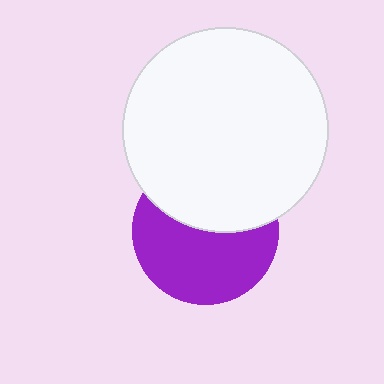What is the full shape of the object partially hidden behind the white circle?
The partially hidden object is a purple circle.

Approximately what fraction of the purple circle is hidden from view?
Roughly 43% of the purple circle is hidden behind the white circle.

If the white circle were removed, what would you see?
You would see the complete purple circle.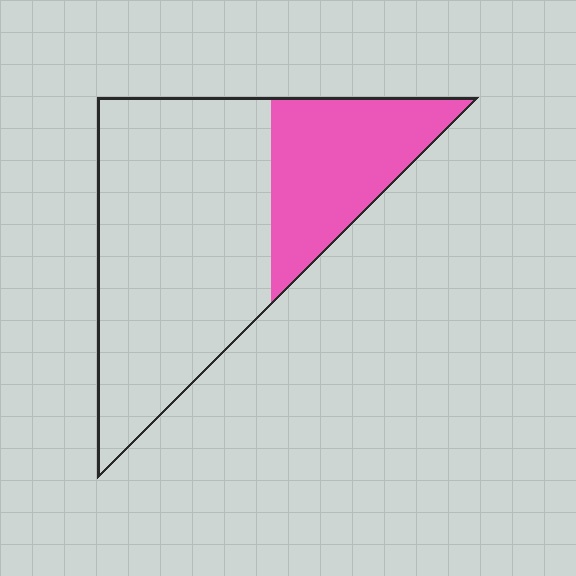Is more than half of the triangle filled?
No.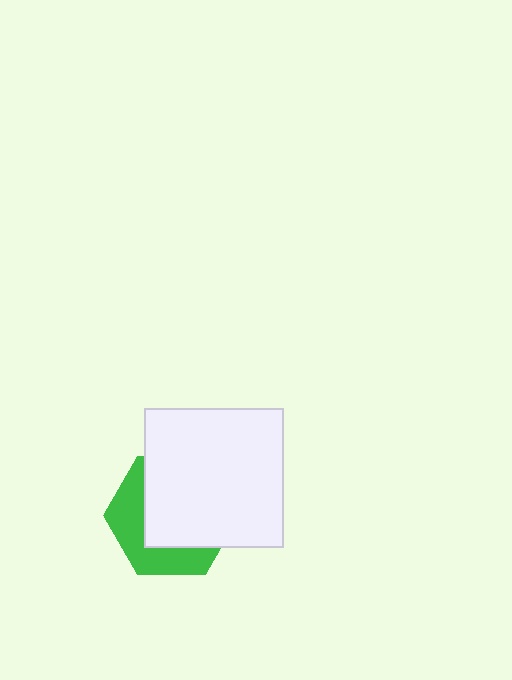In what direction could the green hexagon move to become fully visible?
The green hexagon could move toward the lower-left. That would shift it out from behind the white square entirely.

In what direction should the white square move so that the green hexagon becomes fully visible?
The white square should move toward the upper-right. That is the shortest direction to clear the overlap and leave the green hexagon fully visible.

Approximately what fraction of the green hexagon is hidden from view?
Roughly 61% of the green hexagon is hidden behind the white square.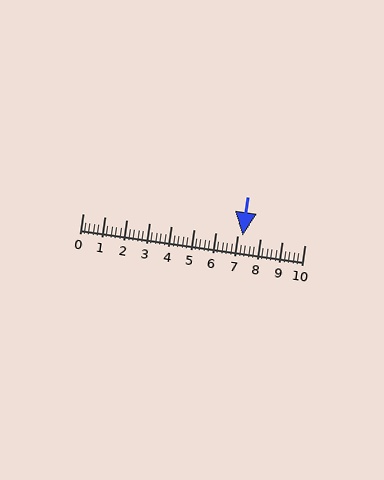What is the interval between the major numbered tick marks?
The major tick marks are spaced 1 units apart.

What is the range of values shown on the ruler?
The ruler shows values from 0 to 10.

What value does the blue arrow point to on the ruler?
The blue arrow points to approximately 7.2.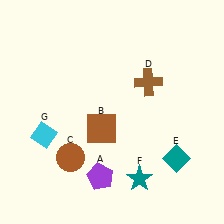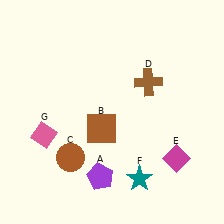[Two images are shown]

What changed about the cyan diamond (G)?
In Image 1, G is cyan. In Image 2, it changed to pink.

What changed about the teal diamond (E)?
In Image 1, E is teal. In Image 2, it changed to magenta.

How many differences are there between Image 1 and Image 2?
There are 2 differences between the two images.